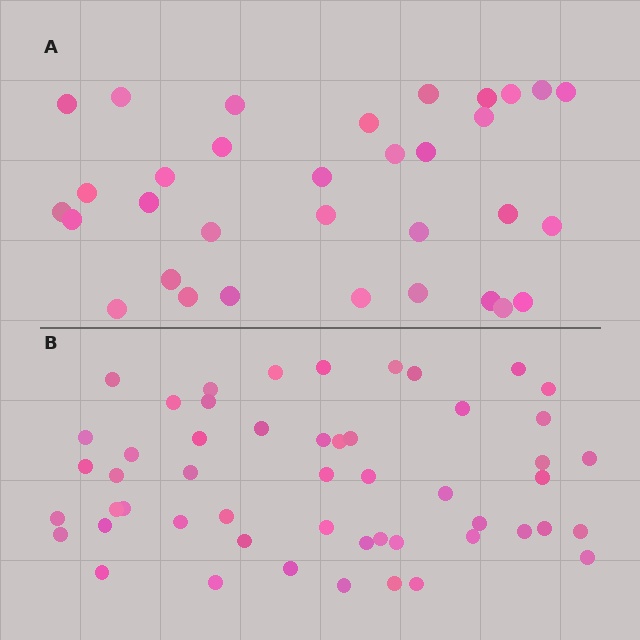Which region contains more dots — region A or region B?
Region B (the bottom region) has more dots.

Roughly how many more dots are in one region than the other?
Region B has approximately 20 more dots than region A.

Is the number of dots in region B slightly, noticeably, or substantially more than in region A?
Region B has substantially more. The ratio is roughly 1.6 to 1.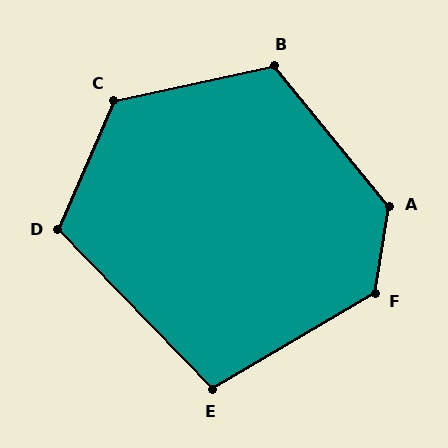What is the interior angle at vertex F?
Approximately 130 degrees (obtuse).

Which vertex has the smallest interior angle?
E, at approximately 103 degrees.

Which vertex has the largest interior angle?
A, at approximately 132 degrees.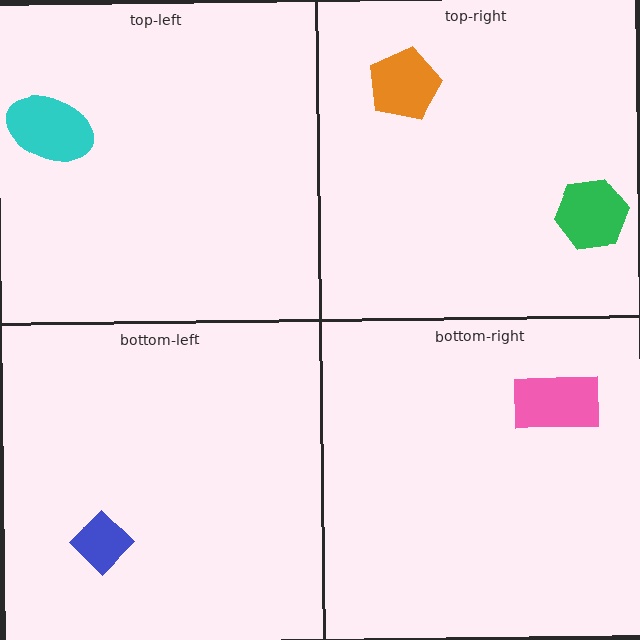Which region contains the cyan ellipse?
The top-left region.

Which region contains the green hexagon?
The top-right region.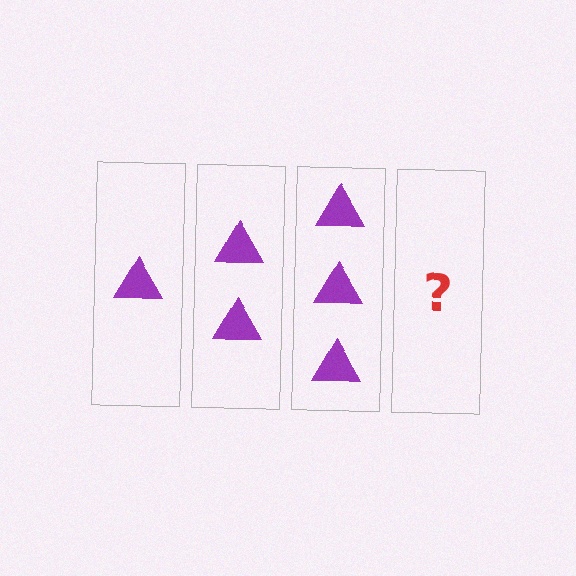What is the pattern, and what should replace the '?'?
The pattern is that each step adds one more triangle. The '?' should be 4 triangles.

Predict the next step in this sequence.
The next step is 4 triangles.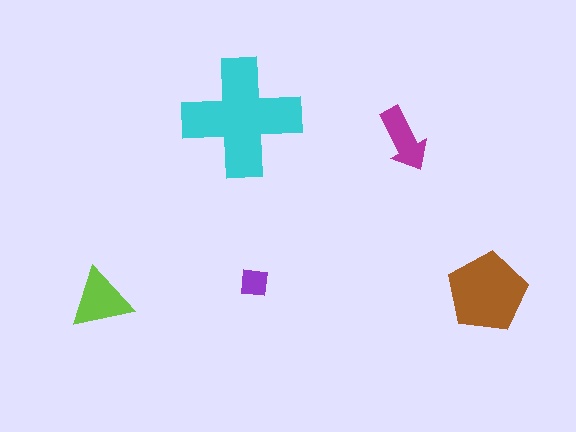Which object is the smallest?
The purple square.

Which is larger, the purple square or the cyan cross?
The cyan cross.